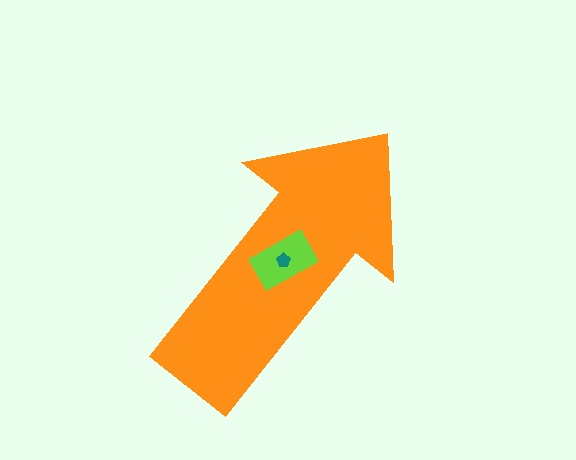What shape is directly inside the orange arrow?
The lime rectangle.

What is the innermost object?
The teal pentagon.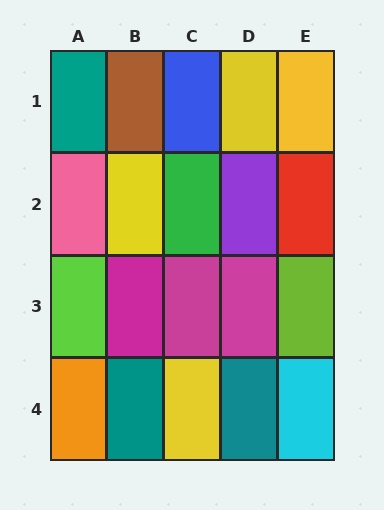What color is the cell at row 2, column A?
Pink.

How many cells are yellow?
4 cells are yellow.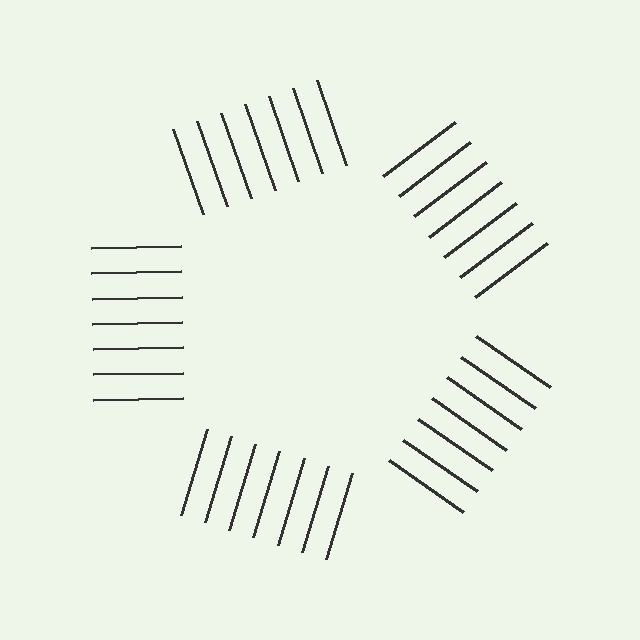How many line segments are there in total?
35 — 7 along each of the 5 edges.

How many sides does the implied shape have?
5 sides — the line-ends trace a pentagon.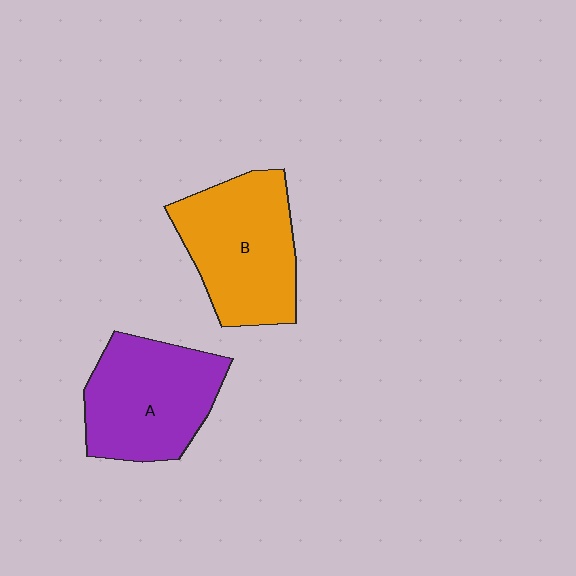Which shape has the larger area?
Shape B (orange).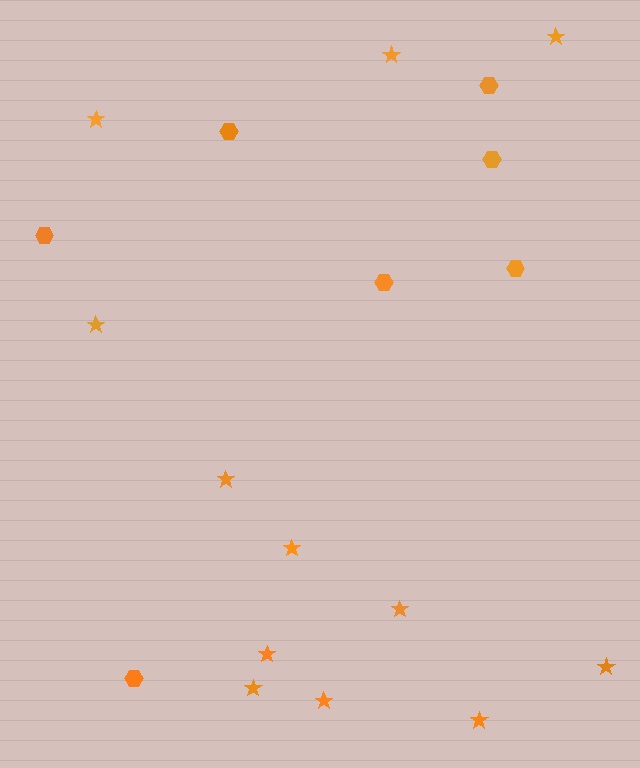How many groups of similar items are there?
There are 2 groups: one group of stars (12) and one group of hexagons (7).